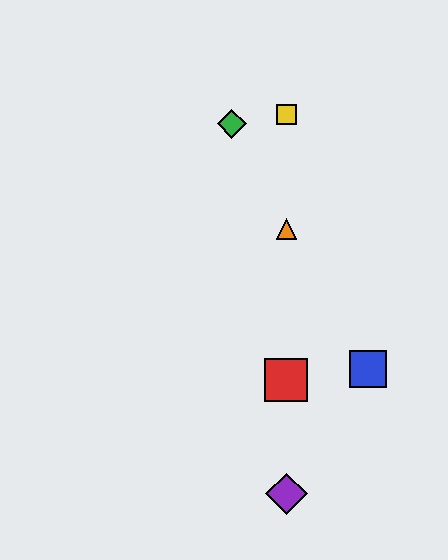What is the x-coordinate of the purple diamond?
The purple diamond is at x≈286.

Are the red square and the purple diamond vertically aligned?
Yes, both are at x≈286.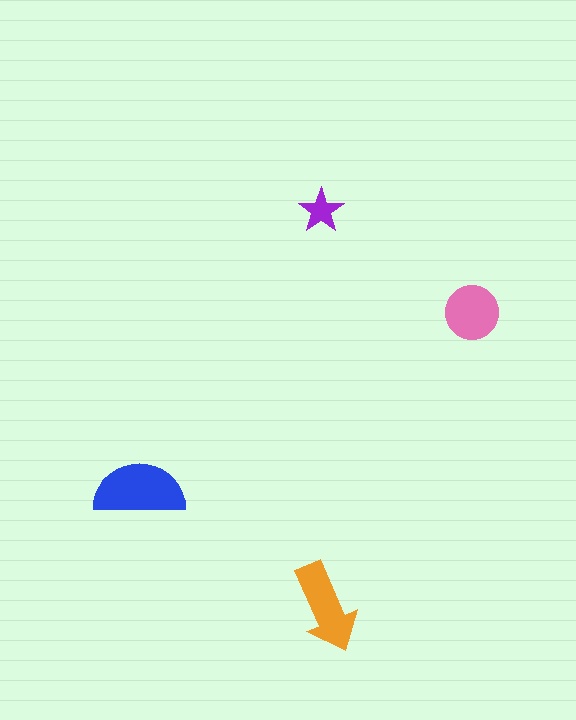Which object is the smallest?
The purple star.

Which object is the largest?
The blue semicircle.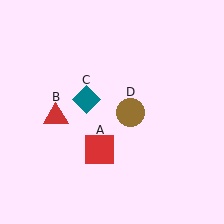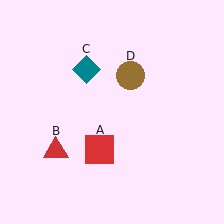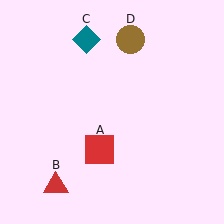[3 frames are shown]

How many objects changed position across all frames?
3 objects changed position: red triangle (object B), teal diamond (object C), brown circle (object D).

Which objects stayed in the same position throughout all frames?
Red square (object A) remained stationary.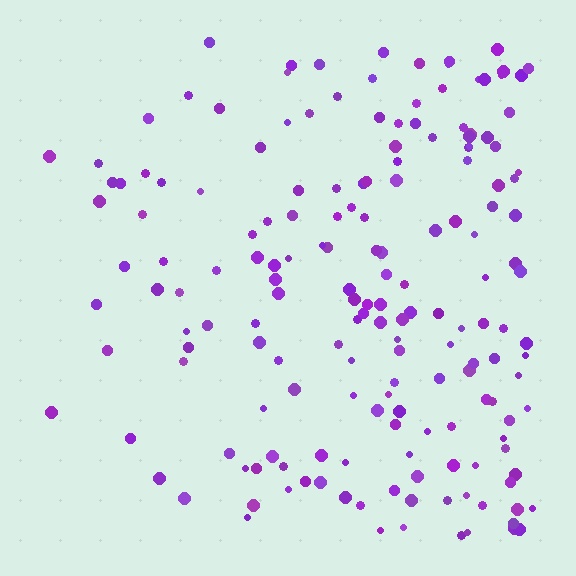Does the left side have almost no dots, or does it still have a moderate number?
Still a moderate number, just noticeably fewer than the right.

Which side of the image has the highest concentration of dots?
The right.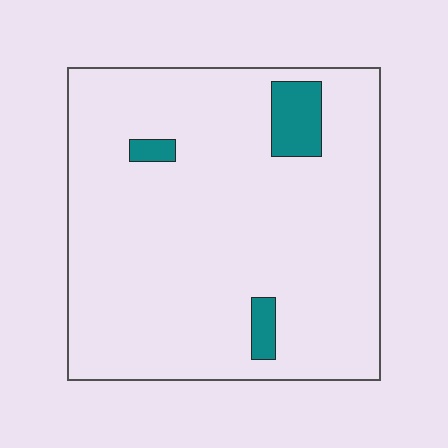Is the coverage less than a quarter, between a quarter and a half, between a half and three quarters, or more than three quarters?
Less than a quarter.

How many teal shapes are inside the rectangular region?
3.